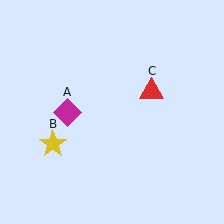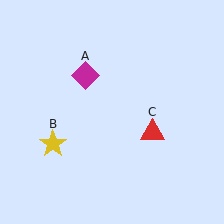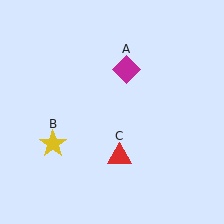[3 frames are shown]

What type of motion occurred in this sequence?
The magenta diamond (object A), red triangle (object C) rotated clockwise around the center of the scene.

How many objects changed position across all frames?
2 objects changed position: magenta diamond (object A), red triangle (object C).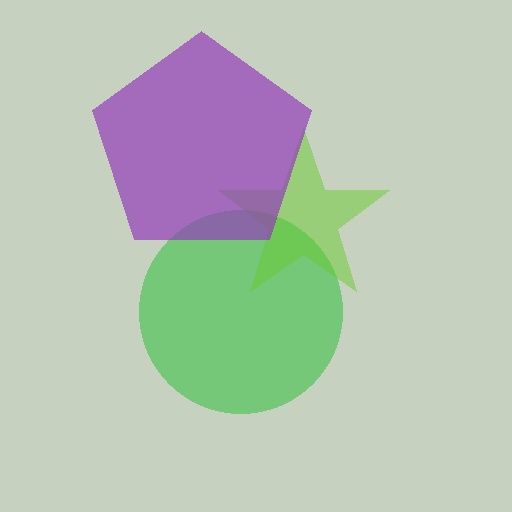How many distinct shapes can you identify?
There are 3 distinct shapes: a green circle, a lime star, a purple pentagon.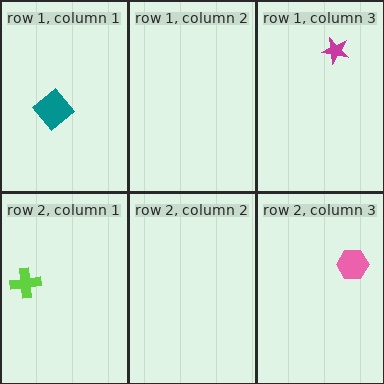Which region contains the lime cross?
The row 2, column 1 region.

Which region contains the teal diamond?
The row 1, column 1 region.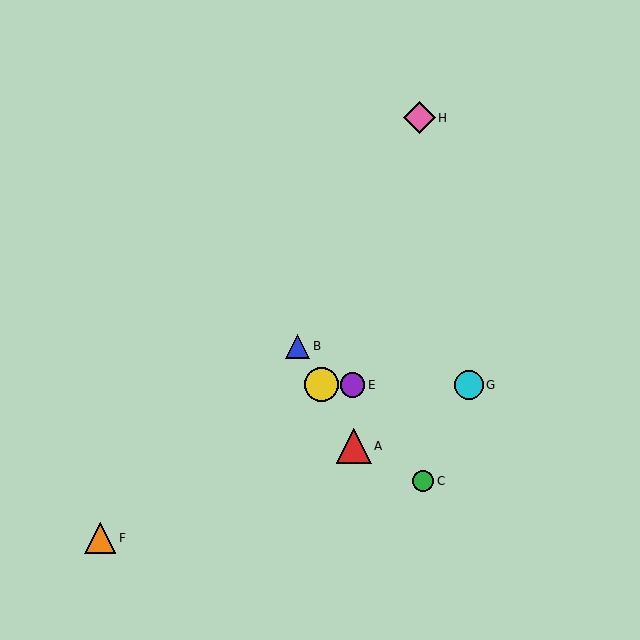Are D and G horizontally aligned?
Yes, both are at y≈385.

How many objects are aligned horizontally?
3 objects (D, E, G) are aligned horizontally.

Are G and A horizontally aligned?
No, G is at y≈385 and A is at y≈446.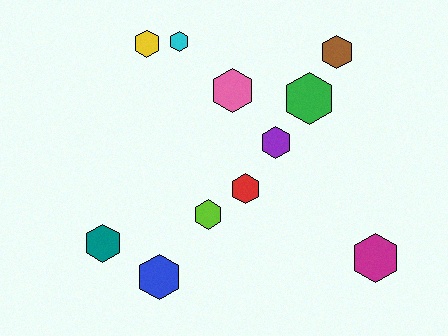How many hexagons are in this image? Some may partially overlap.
There are 11 hexagons.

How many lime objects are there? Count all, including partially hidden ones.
There is 1 lime object.